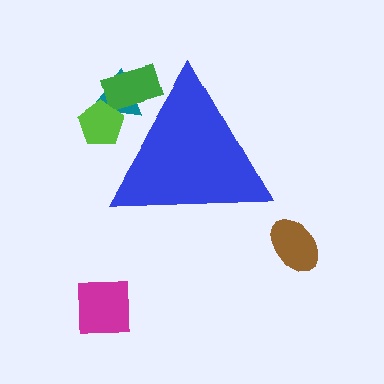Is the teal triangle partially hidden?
Yes, the teal triangle is partially hidden behind the blue triangle.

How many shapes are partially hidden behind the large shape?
3 shapes are partially hidden.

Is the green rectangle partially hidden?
Yes, the green rectangle is partially hidden behind the blue triangle.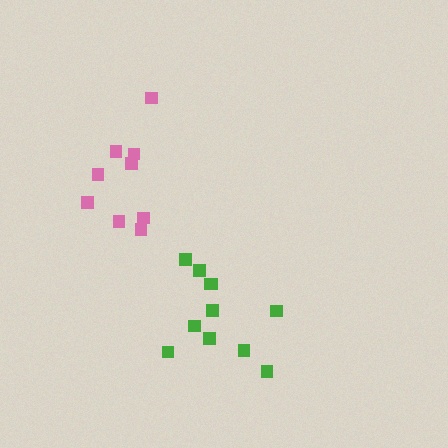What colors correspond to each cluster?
The clusters are colored: green, pink.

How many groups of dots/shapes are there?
There are 2 groups.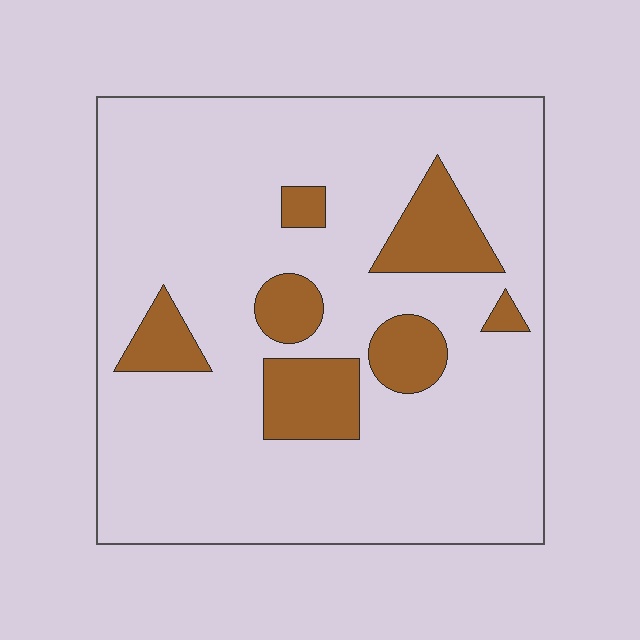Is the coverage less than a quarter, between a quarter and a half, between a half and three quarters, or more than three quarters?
Less than a quarter.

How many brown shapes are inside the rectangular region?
7.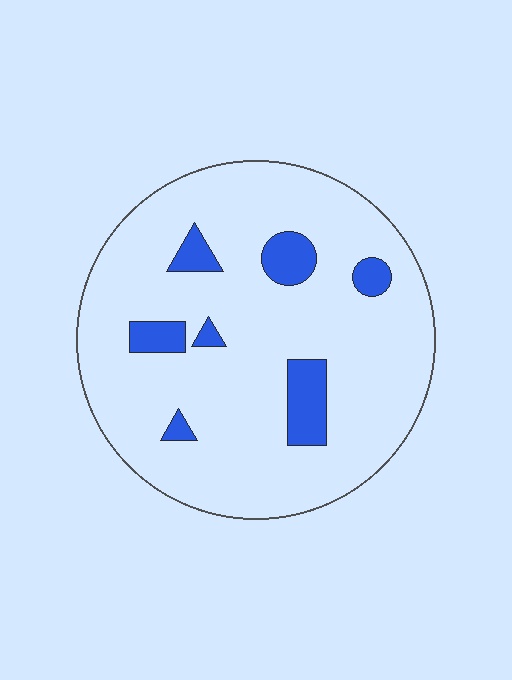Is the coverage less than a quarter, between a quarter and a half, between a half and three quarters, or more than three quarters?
Less than a quarter.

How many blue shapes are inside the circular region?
7.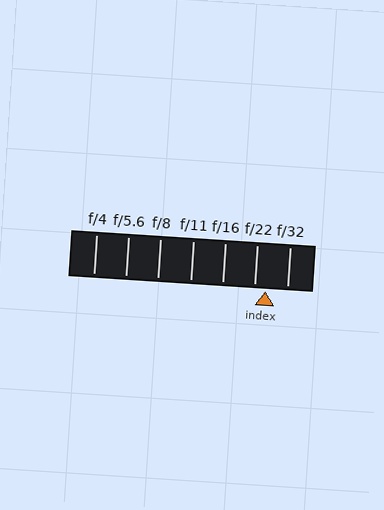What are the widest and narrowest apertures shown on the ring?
The widest aperture shown is f/4 and the narrowest is f/32.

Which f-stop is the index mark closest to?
The index mark is closest to f/22.